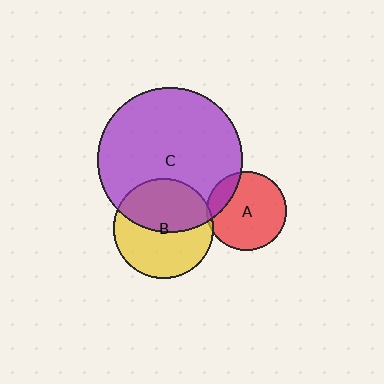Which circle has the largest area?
Circle C (purple).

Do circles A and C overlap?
Yes.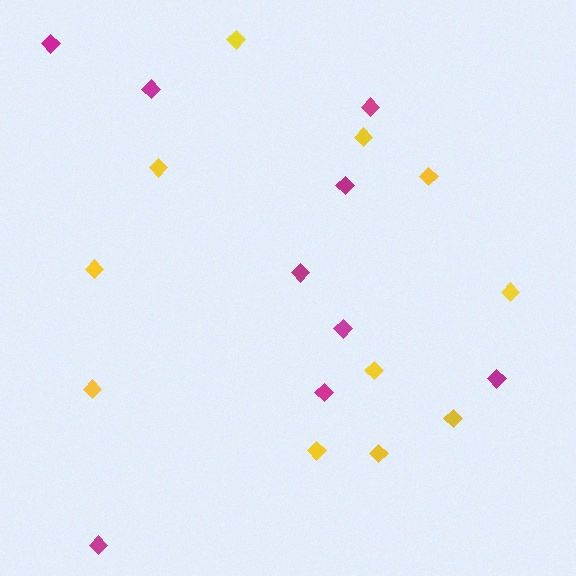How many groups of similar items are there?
There are 2 groups: one group of magenta diamonds (9) and one group of yellow diamonds (11).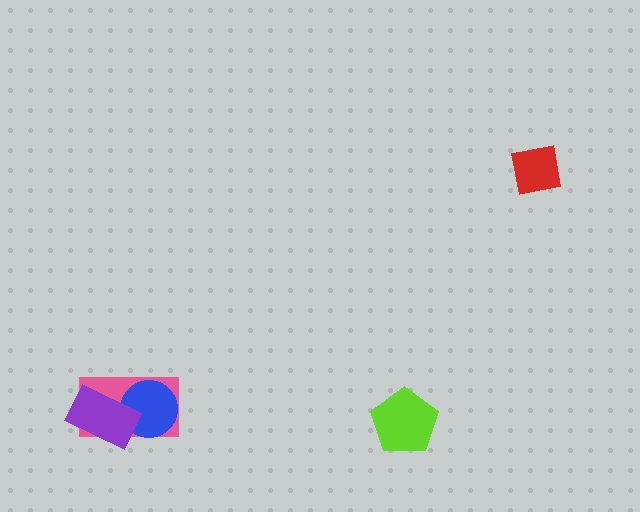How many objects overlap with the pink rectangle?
2 objects overlap with the pink rectangle.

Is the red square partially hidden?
No, no other shape covers it.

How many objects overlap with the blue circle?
2 objects overlap with the blue circle.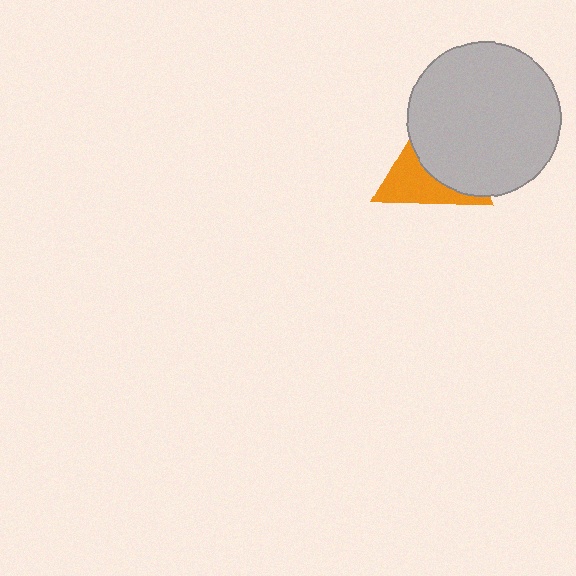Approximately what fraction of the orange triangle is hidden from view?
Roughly 56% of the orange triangle is hidden behind the light gray circle.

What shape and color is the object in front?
The object in front is a light gray circle.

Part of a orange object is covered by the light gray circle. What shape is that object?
It is a triangle.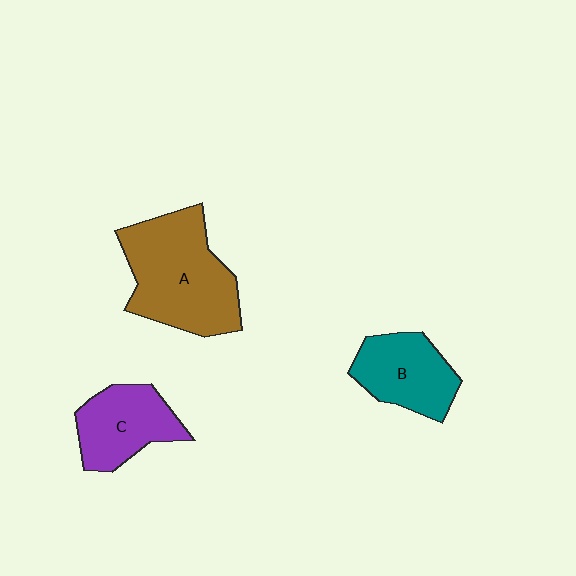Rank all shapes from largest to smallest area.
From largest to smallest: A (brown), C (purple), B (teal).